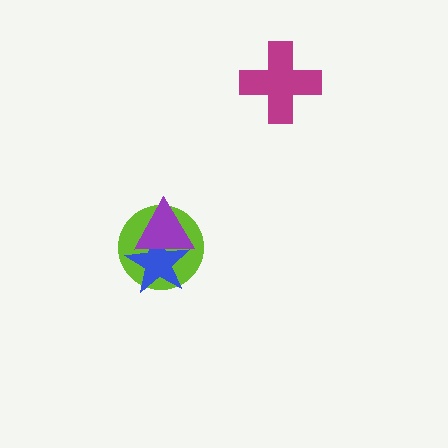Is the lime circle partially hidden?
Yes, it is partially covered by another shape.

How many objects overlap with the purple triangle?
2 objects overlap with the purple triangle.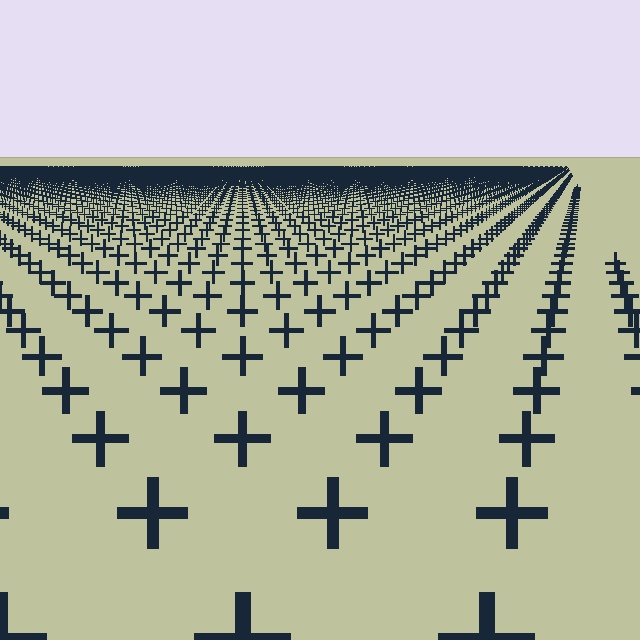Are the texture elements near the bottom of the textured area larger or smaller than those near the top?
Larger. Near the bottom, elements are closer to the viewer and appear at a bigger on-screen size.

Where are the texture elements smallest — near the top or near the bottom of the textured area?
Near the top.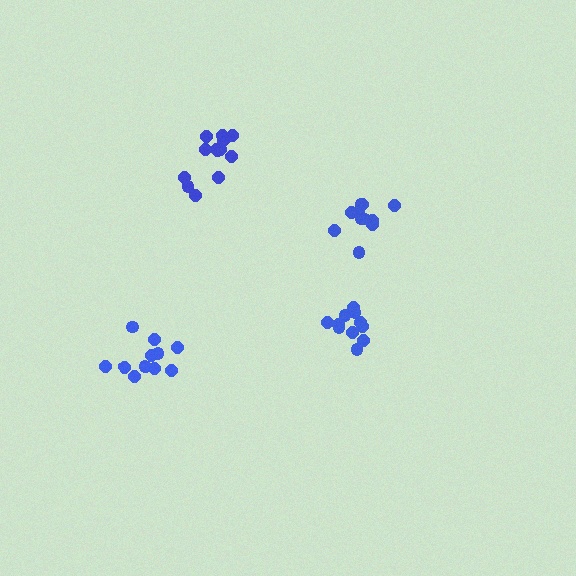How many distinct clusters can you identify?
There are 4 distinct clusters.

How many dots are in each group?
Group 1: 13 dots, Group 2: 12 dots, Group 3: 12 dots, Group 4: 11 dots (48 total).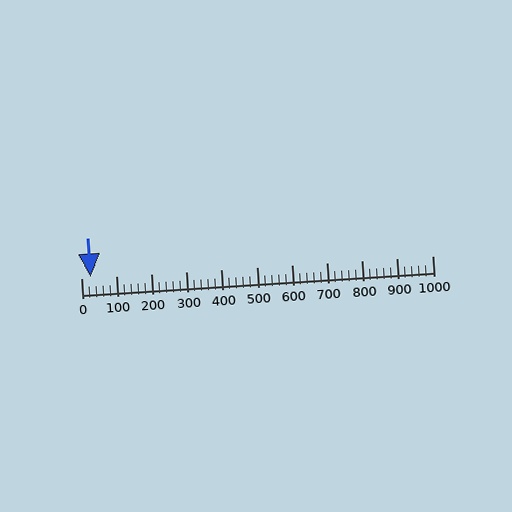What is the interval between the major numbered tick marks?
The major tick marks are spaced 100 units apart.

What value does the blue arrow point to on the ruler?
The blue arrow points to approximately 26.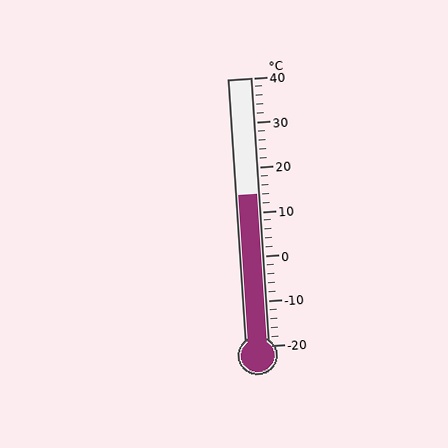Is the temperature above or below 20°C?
The temperature is below 20°C.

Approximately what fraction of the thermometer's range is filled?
The thermometer is filled to approximately 55% of its range.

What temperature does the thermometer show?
The thermometer shows approximately 14°C.